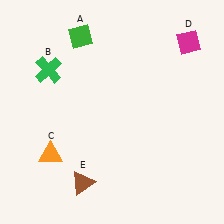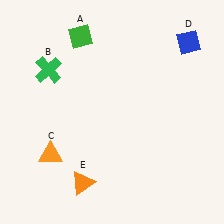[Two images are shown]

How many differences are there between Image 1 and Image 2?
There are 2 differences between the two images.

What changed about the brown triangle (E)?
In Image 1, E is brown. In Image 2, it changed to orange.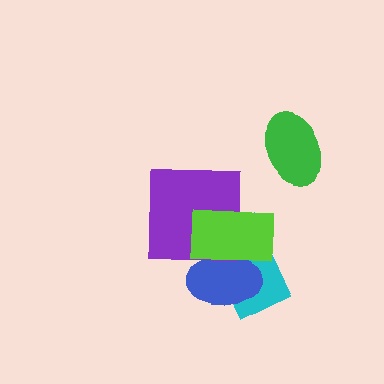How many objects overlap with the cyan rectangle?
3 objects overlap with the cyan rectangle.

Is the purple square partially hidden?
Yes, it is partially covered by another shape.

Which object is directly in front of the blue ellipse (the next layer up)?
The purple square is directly in front of the blue ellipse.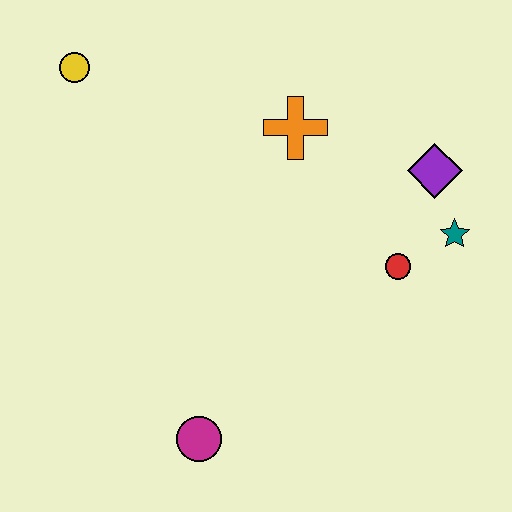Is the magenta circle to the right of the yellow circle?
Yes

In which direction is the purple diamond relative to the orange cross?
The purple diamond is to the right of the orange cross.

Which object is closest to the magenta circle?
The red circle is closest to the magenta circle.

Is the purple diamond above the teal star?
Yes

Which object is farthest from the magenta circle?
The yellow circle is farthest from the magenta circle.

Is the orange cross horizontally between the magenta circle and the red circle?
Yes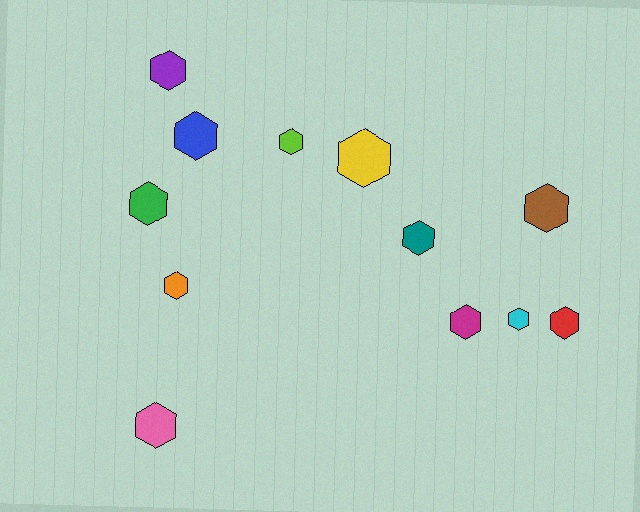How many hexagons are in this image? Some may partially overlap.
There are 12 hexagons.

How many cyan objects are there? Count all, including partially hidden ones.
There is 1 cyan object.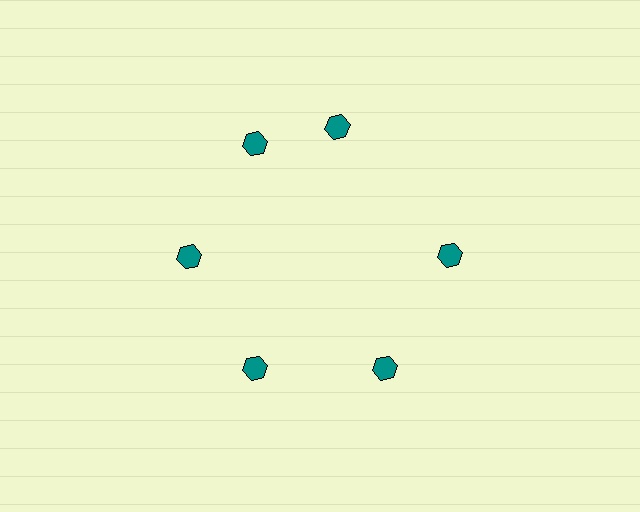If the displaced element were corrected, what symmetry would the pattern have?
It would have 6-fold rotational symmetry — the pattern would map onto itself every 60 degrees.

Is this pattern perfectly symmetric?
No. The 6 teal hexagons are arranged in a ring, but one element near the 1 o'clock position is rotated out of alignment along the ring, breaking the 6-fold rotational symmetry.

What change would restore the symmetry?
The symmetry would be restored by rotating it back into even spacing with its neighbors so that all 6 hexagons sit at equal angles and equal distance from the center.